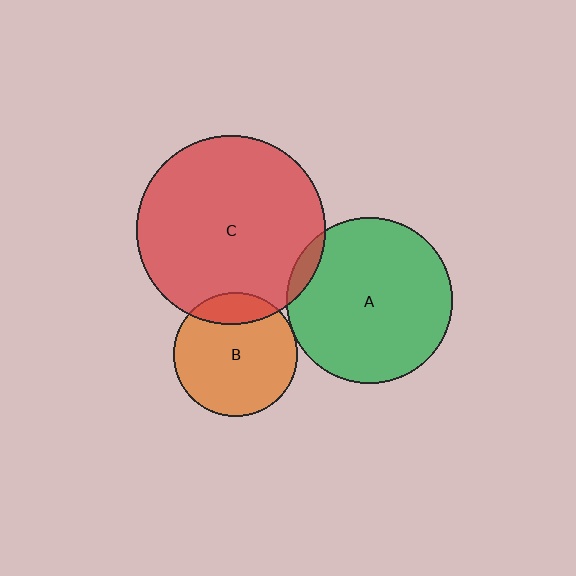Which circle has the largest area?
Circle C (red).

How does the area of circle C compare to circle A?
Approximately 1.3 times.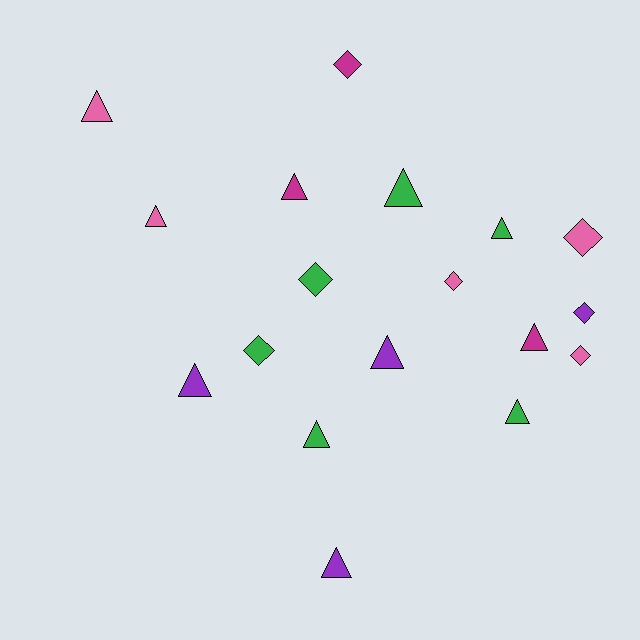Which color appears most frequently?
Green, with 6 objects.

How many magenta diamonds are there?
There is 1 magenta diamond.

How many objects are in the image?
There are 18 objects.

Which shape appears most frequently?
Triangle, with 11 objects.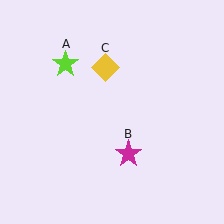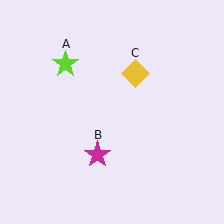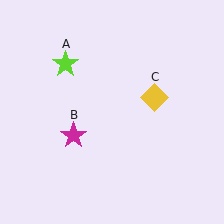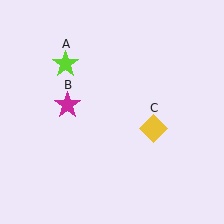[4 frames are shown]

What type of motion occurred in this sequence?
The magenta star (object B), yellow diamond (object C) rotated clockwise around the center of the scene.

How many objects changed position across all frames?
2 objects changed position: magenta star (object B), yellow diamond (object C).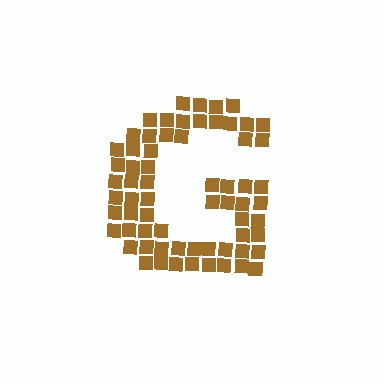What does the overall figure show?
The overall figure shows the letter G.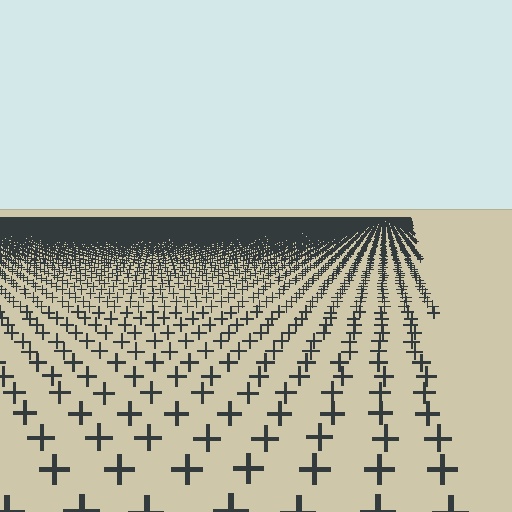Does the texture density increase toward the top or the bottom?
Density increases toward the top.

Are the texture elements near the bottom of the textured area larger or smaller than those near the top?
Larger. Near the bottom, elements are closer to the viewer and appear at a bigger on-screen size.